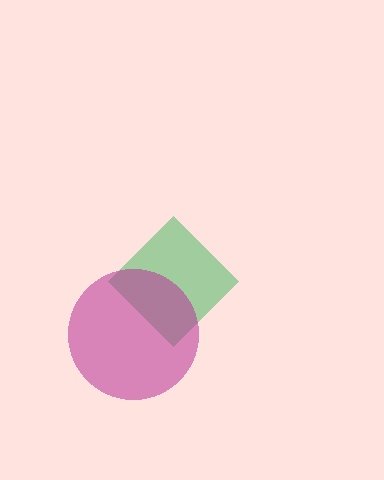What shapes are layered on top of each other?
The layered shapes are: a green diamond, a magenta circle.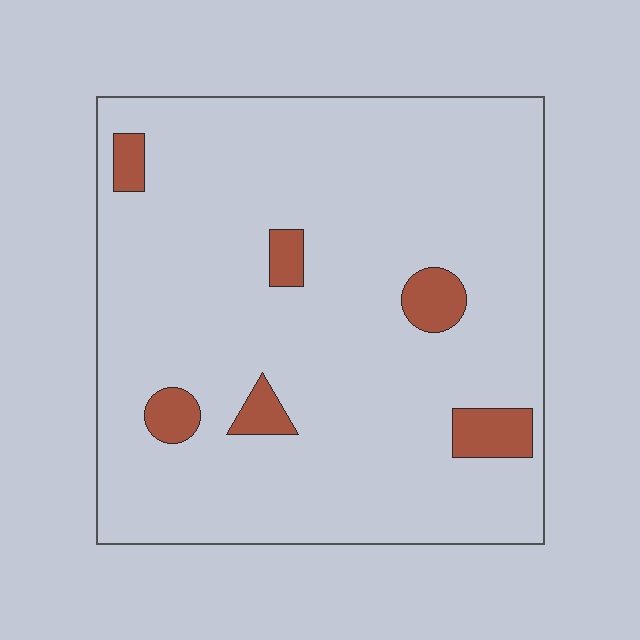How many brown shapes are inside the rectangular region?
6.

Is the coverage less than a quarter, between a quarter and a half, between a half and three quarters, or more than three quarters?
Less than a quarter.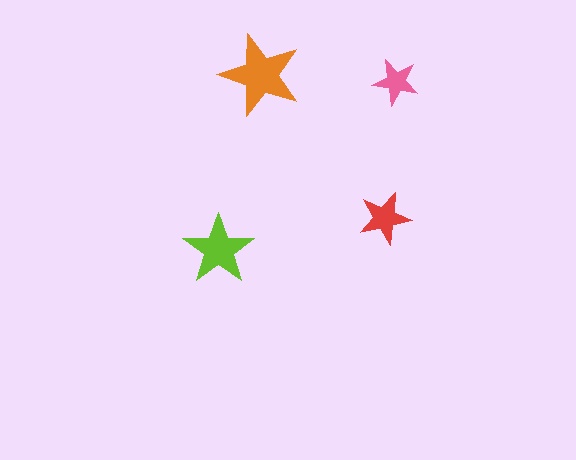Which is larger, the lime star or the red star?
The lime one.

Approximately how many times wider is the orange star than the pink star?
About 2 times wider.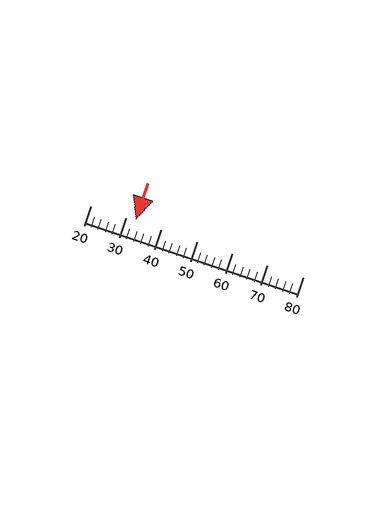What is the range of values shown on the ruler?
The ruler shows values from 20 to 80.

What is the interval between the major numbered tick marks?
The major tick marks are spaced 10 units apart.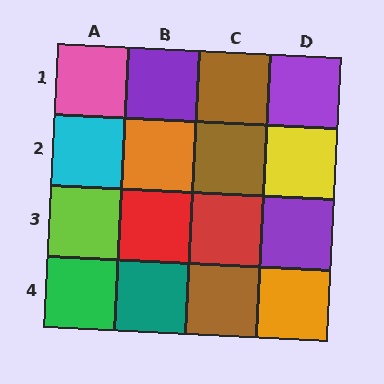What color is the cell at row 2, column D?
Yellow.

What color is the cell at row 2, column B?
Orange.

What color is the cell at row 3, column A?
Lime.